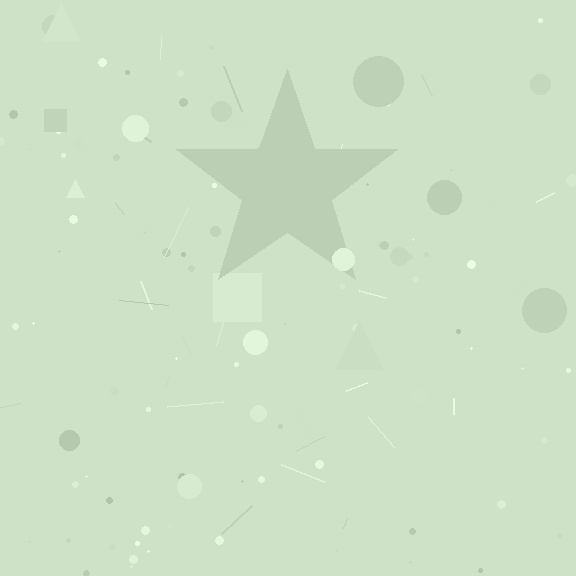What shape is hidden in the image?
A star is hidden in the image.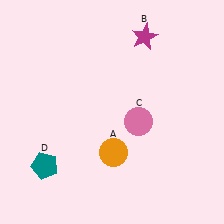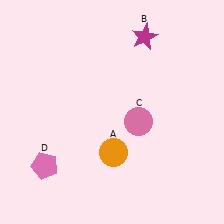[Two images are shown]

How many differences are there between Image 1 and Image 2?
There is 1 difference between the two images.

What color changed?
The pentagon (D) changed from teal in Image 1 to pink in Image 2.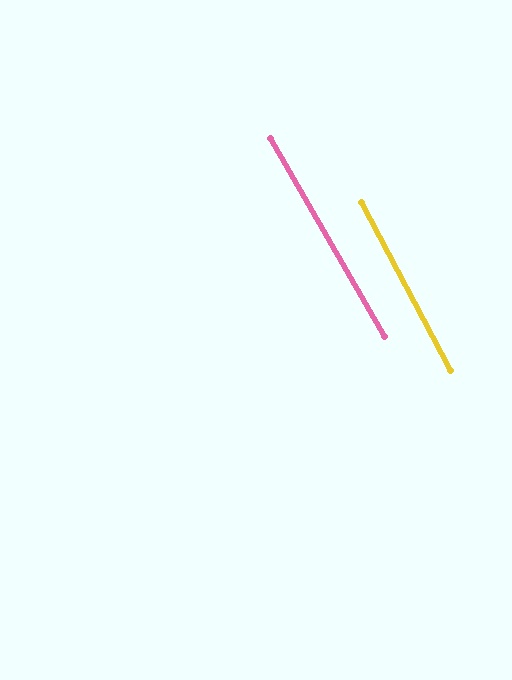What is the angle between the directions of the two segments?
Approximately 2 degrees.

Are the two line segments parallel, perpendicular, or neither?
Parallel — their directions differ by only 1.9°.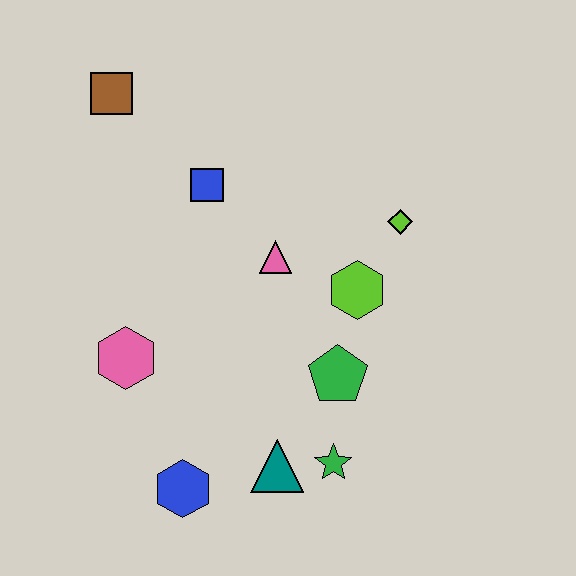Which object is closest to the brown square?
The blue square is closest to the brown square.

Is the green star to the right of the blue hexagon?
Yes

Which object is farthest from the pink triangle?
The blue hexagon is farthest from the pink triangle.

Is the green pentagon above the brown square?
No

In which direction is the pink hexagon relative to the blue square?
The pink hexagon is below the blue square.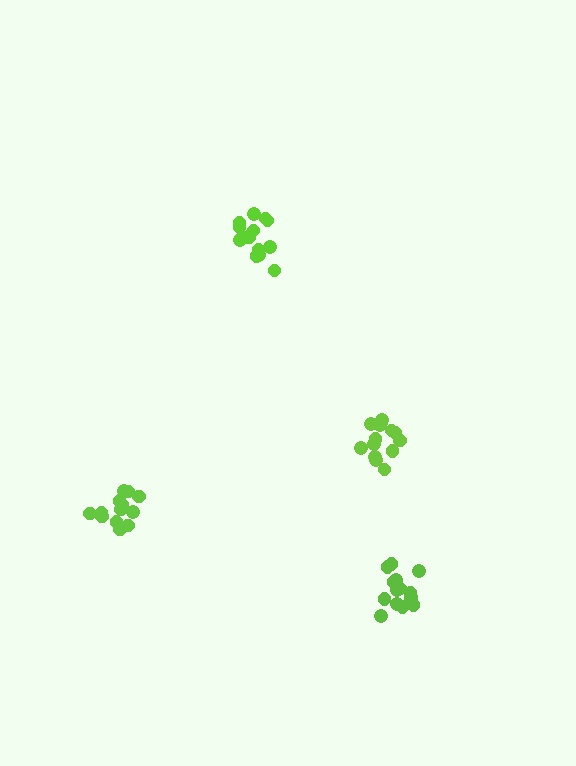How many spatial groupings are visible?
There are 4 spatial groupings.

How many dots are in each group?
Group 1: 13 dots, Group 2: 15 dots, Group 3: 14 dots, Group 4: 15 dots (57 total).